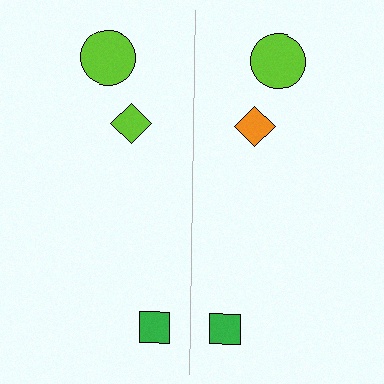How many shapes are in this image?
There are 6 shapes in this image.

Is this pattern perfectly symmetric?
No, the pattern is not perfectly symmetric. The orange diamond on the right side breaks the symmetry — its mirror counterpart is lime.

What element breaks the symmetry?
The orange diamond on the right side breaks the symmetry — its mirror counterpart is lime.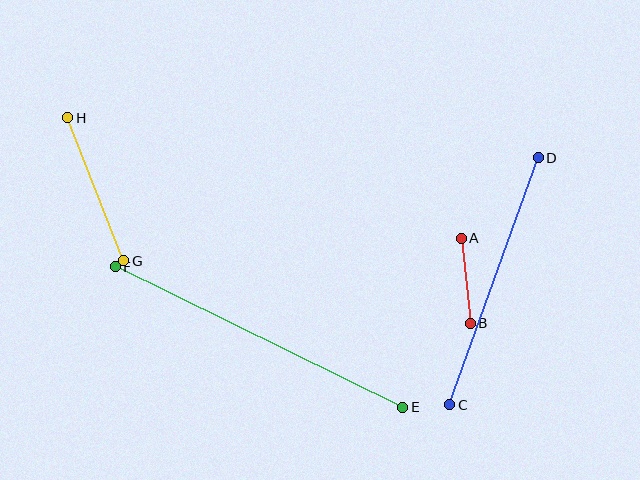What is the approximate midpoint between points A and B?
The midpoint is at approximately (466, 281) pixels.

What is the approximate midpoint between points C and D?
The midpoint is at approximately (494, 281) pixels.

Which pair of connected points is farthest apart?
Points E and F are farthest apart.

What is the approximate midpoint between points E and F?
The midpoint is at approximately (259, 337) pixels.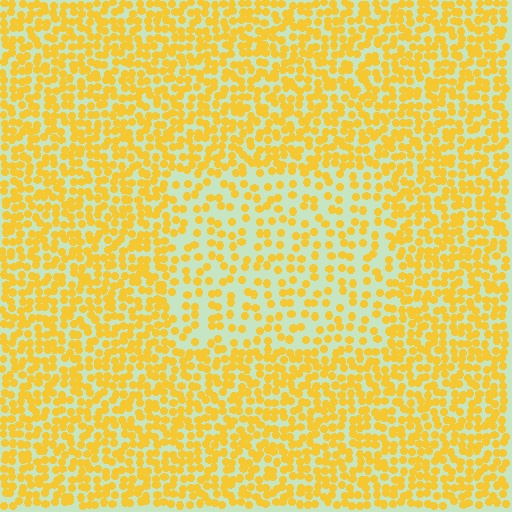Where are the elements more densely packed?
The elements are more densely packed outside the rectangle boundary.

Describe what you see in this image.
The image contains small yellow elements arranged at two different densities. A rectangle-shaped region is visible where the elements are less densely packed than the surrounding area.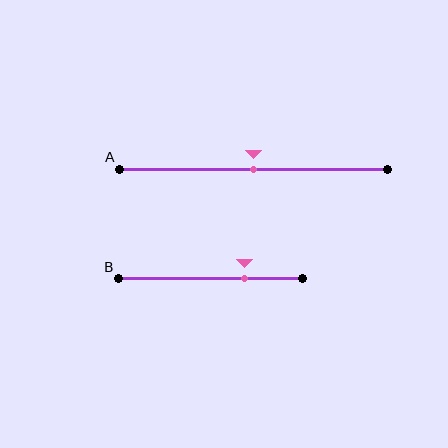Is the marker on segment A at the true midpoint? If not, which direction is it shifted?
Yes, the marker on segment A is at the true midpoint.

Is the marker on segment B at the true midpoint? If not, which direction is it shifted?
No, the marker on segment B is shifted to the right by about 18% of the segment length.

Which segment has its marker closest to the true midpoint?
Segment A has its marker closest to the true midpoint.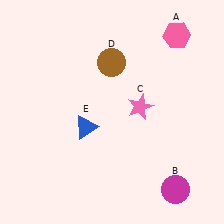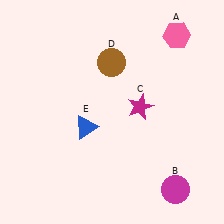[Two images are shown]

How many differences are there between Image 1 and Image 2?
There is 1 difference between the two images.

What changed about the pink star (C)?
In Image 1, C is pink. In Image 2, it changed to magenta.